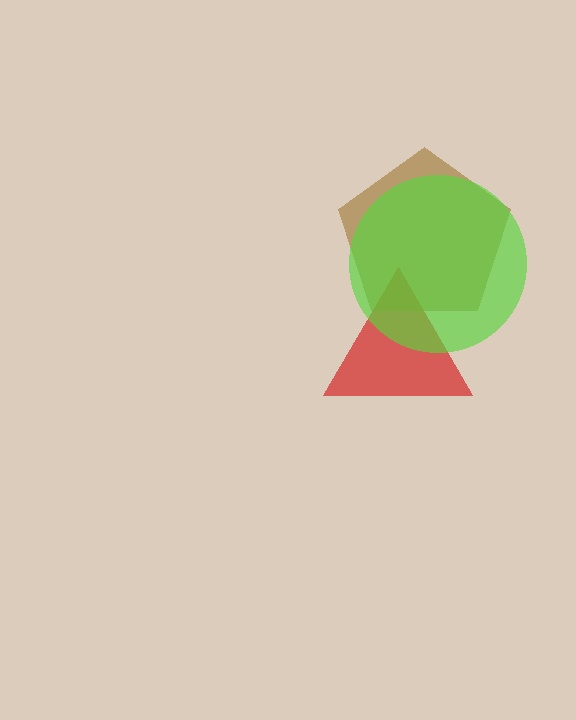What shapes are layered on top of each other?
The layered shapes are: a red triangle, a brown pentagon, a lime circle.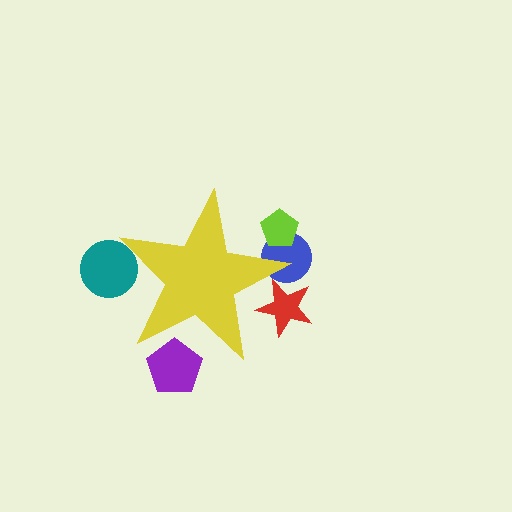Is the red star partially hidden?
Yes, the red star is partially hidden behind the yellow star.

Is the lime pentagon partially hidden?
Yes, the lime pentagon is partially hidden behind the yellow star.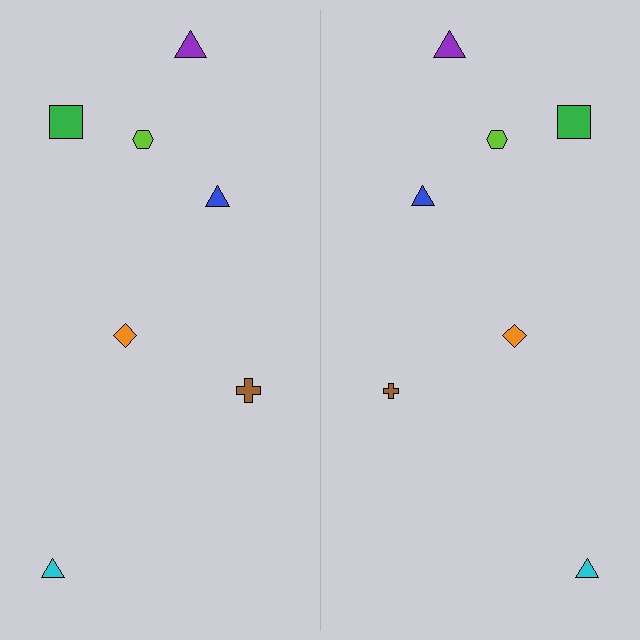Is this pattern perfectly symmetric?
No, the pattern is not perfectly symmetric. The brown cross on the right side has a different size than its mirror counterpart.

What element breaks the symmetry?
The brown cross on the right side has a different size than its mirror counterpart.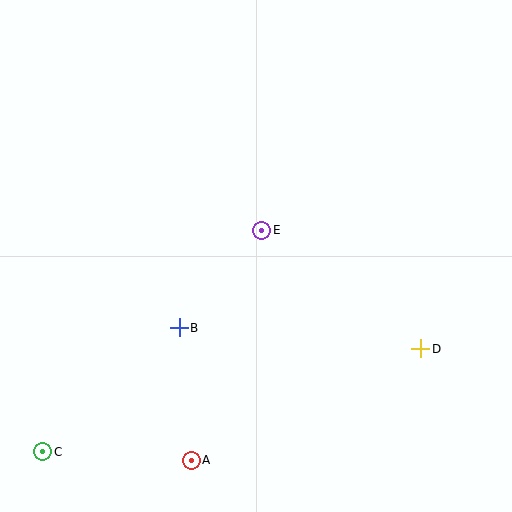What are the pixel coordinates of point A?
Point A is at (191, 460).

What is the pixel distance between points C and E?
The distance between C and E is 311 pixels.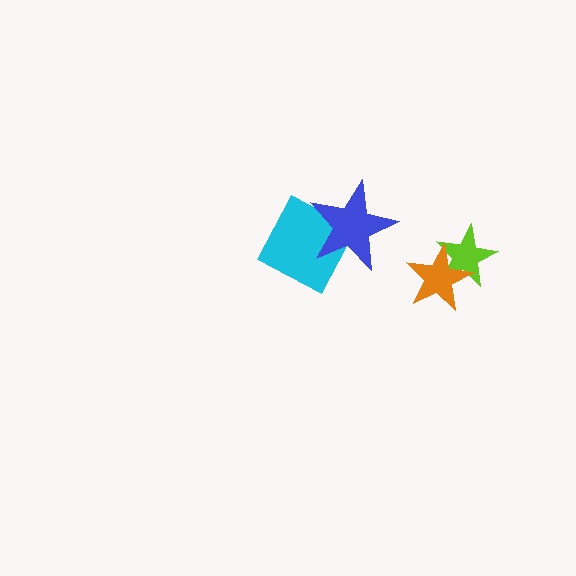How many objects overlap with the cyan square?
1 object overlaps with the cyan square.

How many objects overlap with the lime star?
1 object overlaps with the lime star.